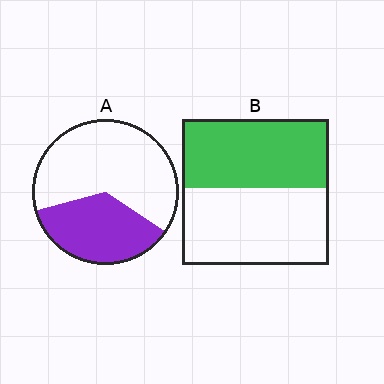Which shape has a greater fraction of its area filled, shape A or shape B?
Shape B.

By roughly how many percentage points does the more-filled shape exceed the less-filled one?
By roughly 10 percentage points (B over A).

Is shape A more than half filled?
No.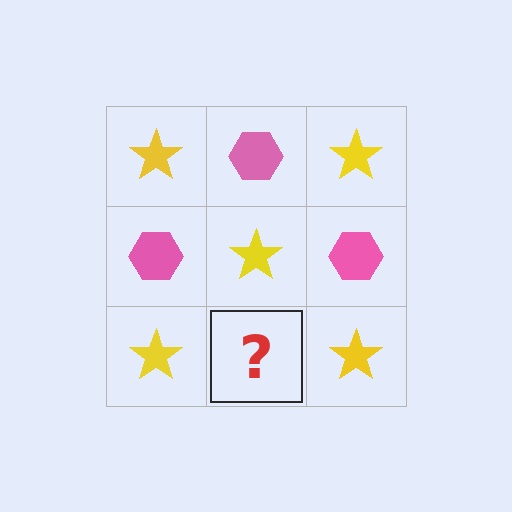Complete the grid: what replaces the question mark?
The question mark should be replaced with a pink hexagon.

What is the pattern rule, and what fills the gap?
The rule is that it alternates yellow star and pink hexagon in a checkerboard pattern. The gap should be filled with a pink hexagon.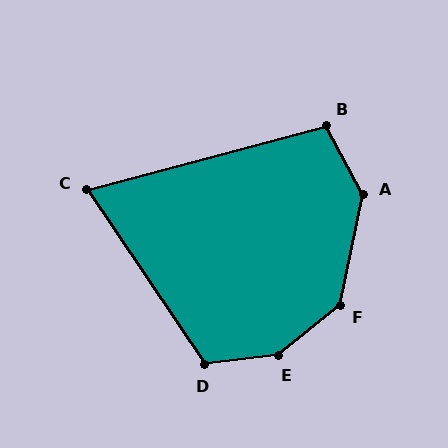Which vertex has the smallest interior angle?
C, at approximately 71 degrees.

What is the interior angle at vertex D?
Approximately 117 degrees (obtuse).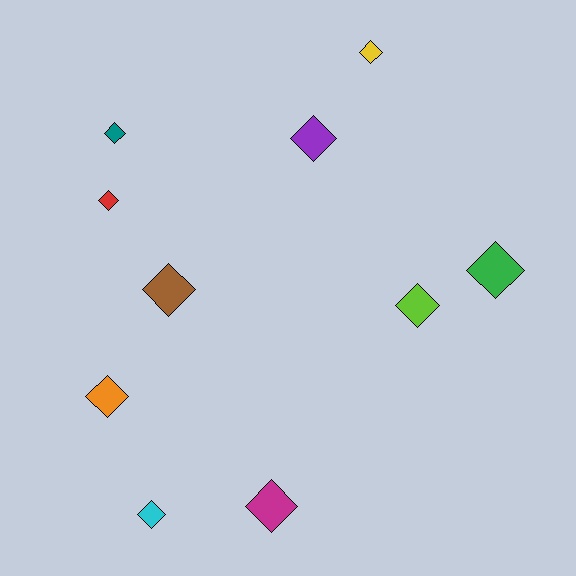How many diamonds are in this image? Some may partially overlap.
There are 10 diamonds.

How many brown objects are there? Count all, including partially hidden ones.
There is 1 brown object.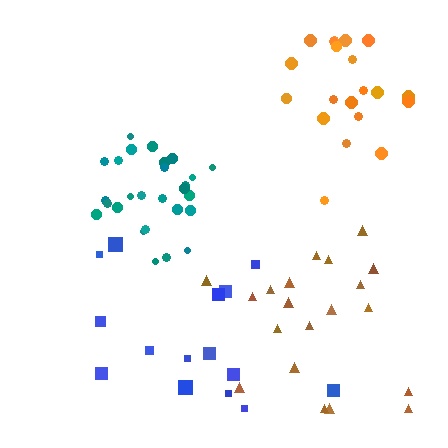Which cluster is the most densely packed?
Teal.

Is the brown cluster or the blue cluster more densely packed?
Brown.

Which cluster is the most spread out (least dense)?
Blue.